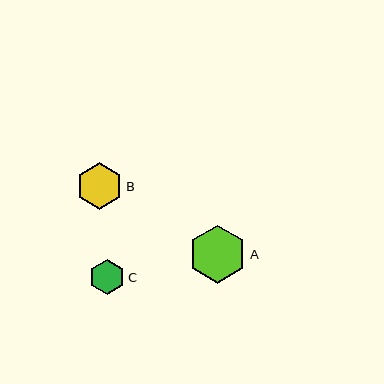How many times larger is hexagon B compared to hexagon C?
Hexagon B is approximately 1.3 times the size of hexagon C.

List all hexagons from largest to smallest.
From largest to smallest: A, B, C.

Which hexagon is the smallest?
Hexagon C is the smallest with a size of approximately 35 pixels.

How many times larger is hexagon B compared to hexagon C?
Hexagon B is approximately 1.3 times the size of hexagon C.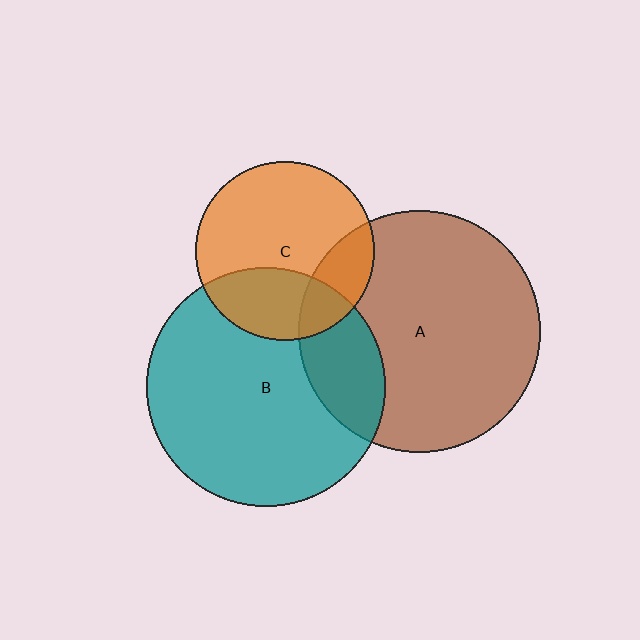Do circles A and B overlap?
Yes.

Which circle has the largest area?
Circle A (brown).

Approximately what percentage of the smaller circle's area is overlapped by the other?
Approximately 20%.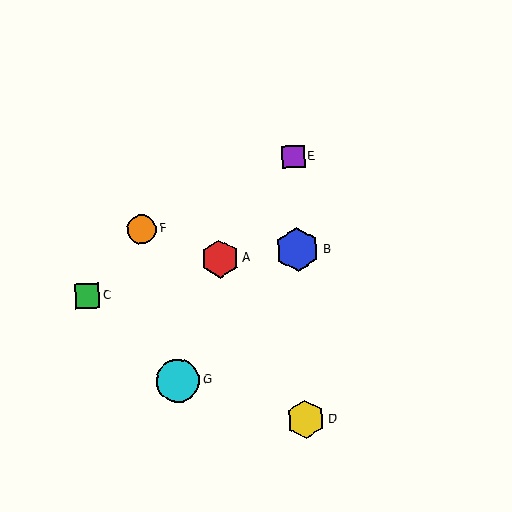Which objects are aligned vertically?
Objects B, D, E are aligned vertically.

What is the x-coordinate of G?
Object G is at x≈178.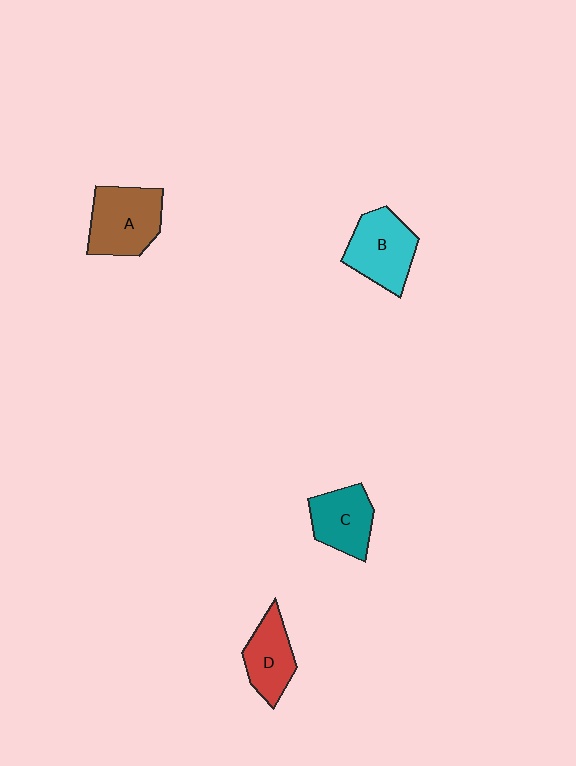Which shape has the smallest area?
Shape D (red).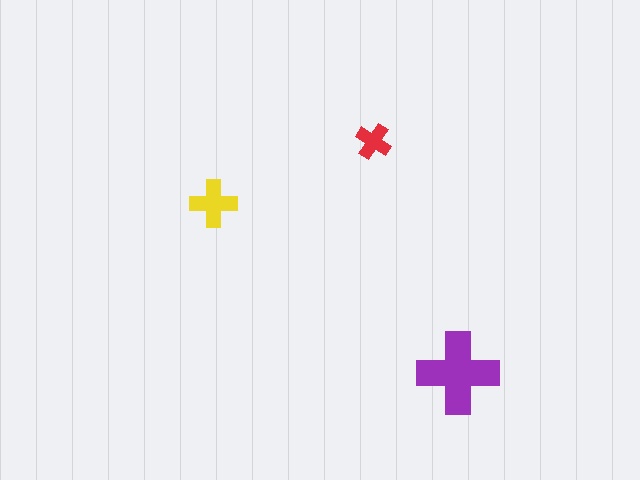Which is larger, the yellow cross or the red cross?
The yellow one.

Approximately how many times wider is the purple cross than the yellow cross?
About 1.5 times wider.